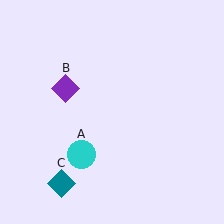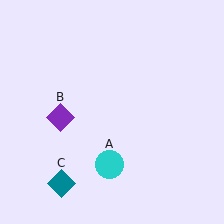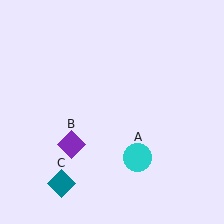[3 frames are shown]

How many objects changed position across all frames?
2 objects changed position: cyan circle (object A), purple diamond (object B).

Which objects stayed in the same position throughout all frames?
Teal diamond (object C) remained stationary.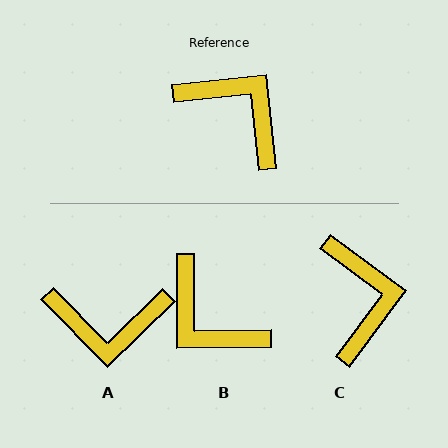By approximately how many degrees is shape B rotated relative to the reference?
Approximately 174 degrees counter-clockwise.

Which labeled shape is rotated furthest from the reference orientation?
B, about 174 degrees away.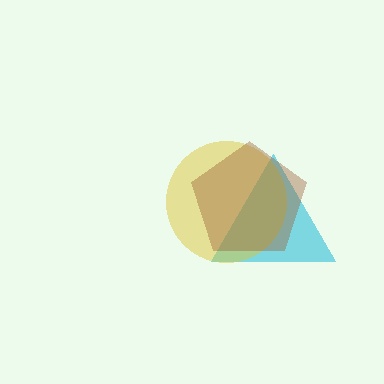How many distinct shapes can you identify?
There are 3 distinct shapes: a cyan triangle, a yellow circle, a brown pentagon.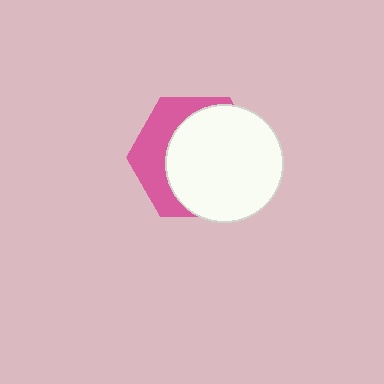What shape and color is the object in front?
The object in front is a white circle.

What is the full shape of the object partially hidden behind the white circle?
The partially hidden object is a pink hexagon.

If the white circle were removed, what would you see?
You would see the complete pink hexagon.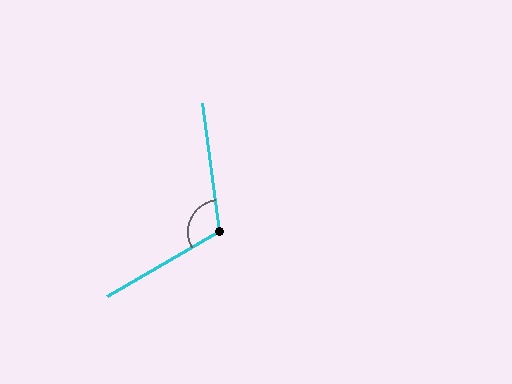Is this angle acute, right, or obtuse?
It is obtuse.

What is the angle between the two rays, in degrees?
Approximately 112 degrees.